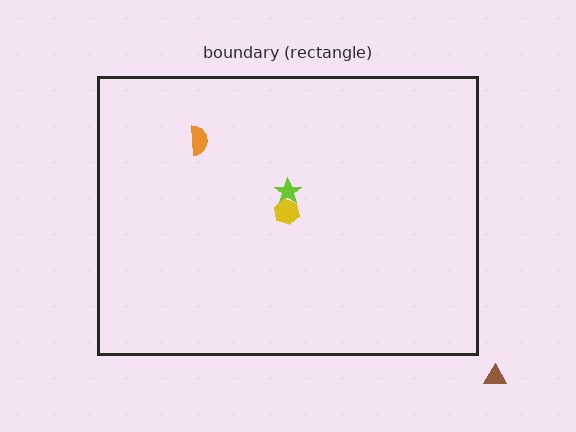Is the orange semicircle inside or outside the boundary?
Inside.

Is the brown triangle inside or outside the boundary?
Outside.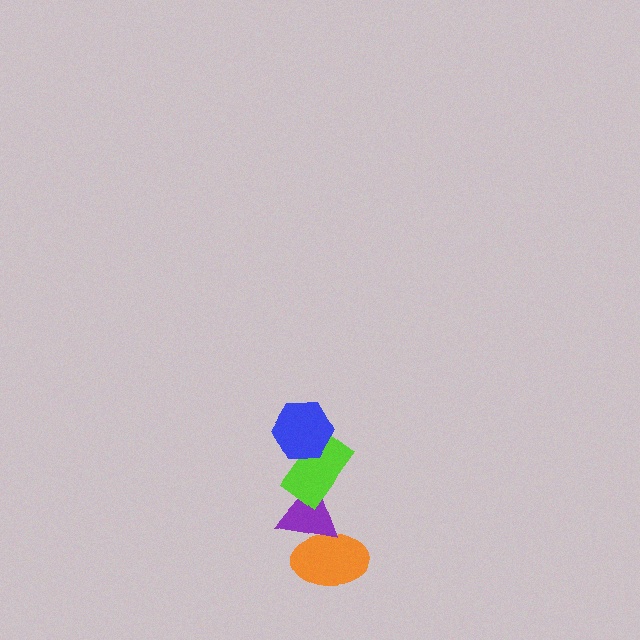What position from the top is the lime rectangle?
The lime rectangle is 2nd from the top.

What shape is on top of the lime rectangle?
The blue hexagon is on top of the lime rectangle.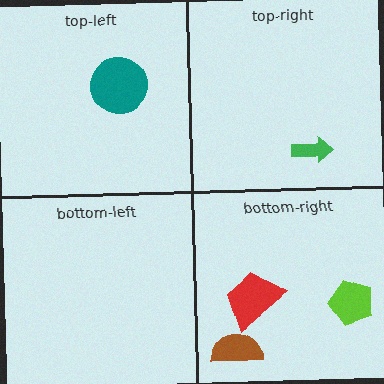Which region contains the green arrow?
The top-right region.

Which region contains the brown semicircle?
The bottom-right region.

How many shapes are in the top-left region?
1.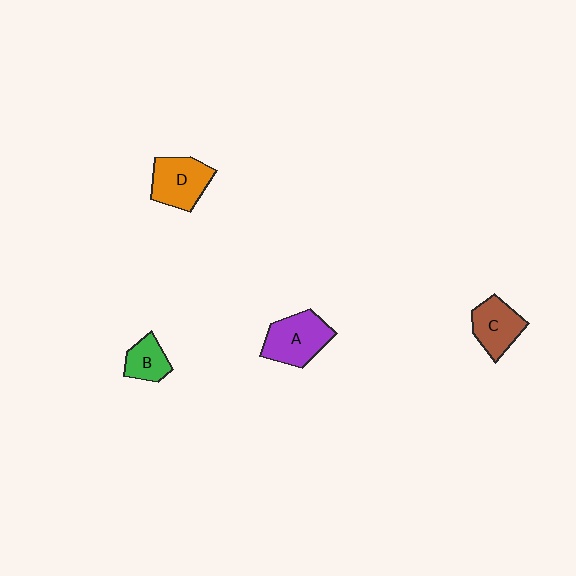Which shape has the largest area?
Shape A (purple).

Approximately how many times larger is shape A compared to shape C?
Approximately 1.2 times.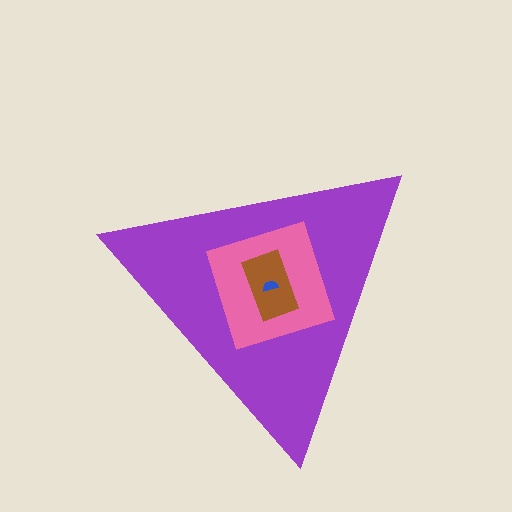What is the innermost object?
The blue semicircle.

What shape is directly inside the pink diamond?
The brown rectangle.